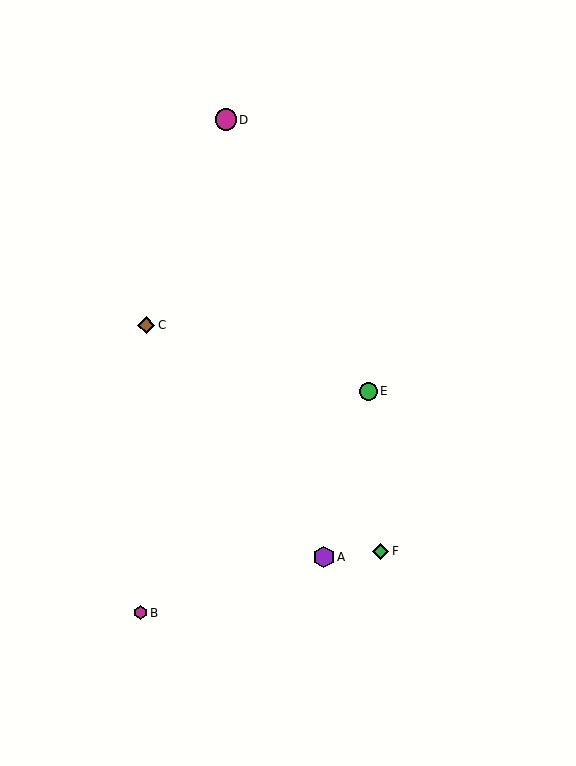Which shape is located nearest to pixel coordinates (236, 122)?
The magenta circle (labeled D) at (226, 120) is nearest to that location.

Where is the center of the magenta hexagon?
The center of the magenta hexagon is at (140, 613).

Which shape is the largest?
The purple hexagon (labeled A) is the largest.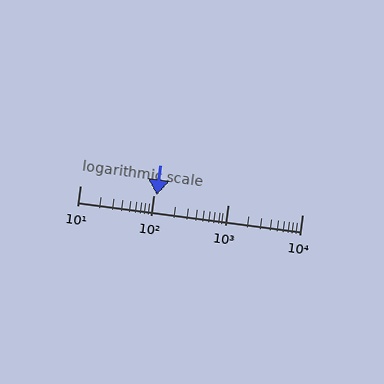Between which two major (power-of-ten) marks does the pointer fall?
The pointer is between 100 and 1000.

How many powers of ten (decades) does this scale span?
The scale spans 3 decades, from 10 to 10000.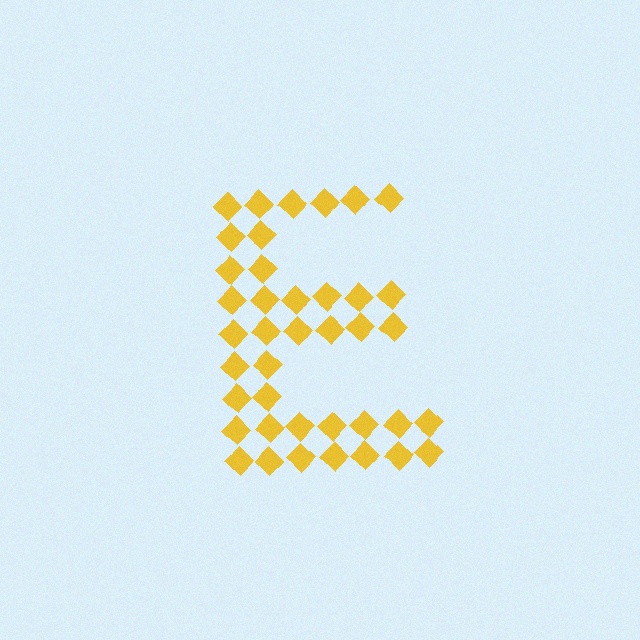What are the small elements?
The small elements are diamonds.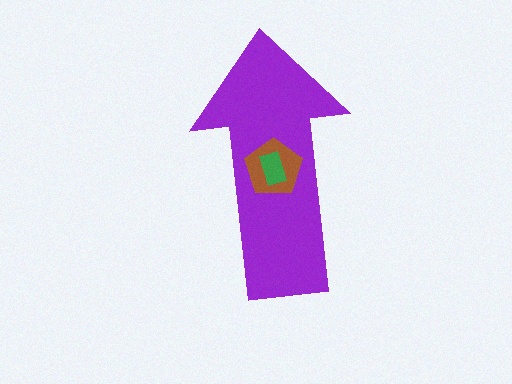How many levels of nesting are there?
3.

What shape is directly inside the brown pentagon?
The green rectangle.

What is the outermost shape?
The purple arrow.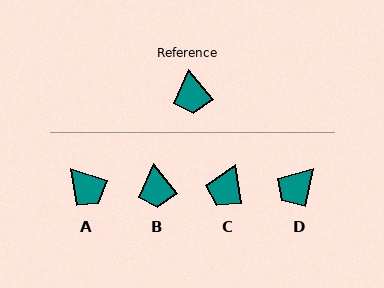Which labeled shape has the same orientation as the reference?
B.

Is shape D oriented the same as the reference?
No, it is off by about 51 degrees.